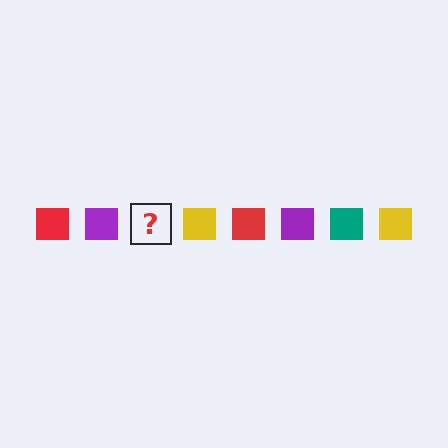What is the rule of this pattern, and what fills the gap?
The rule is that the pattern cycles through red, purple, teal, yellow squares. The gap should be filled with a teal square.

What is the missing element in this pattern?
The missing element is a teal square.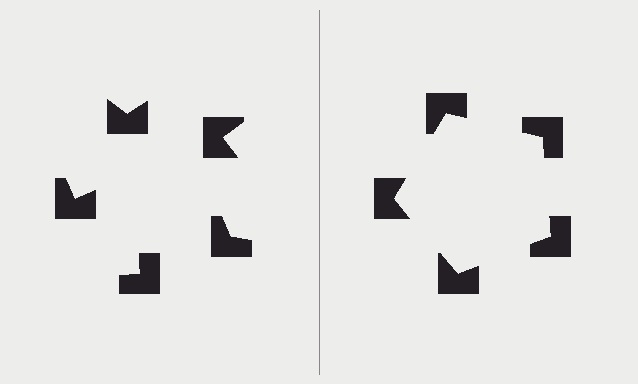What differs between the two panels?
The notched squares are positioned identically on both sides; only the wedge orientations differ. On the right they align to a pentagon; on the left they are misaligned.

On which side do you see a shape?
An illusory pentagon appears on the right side. On the left side the wedge cuts are rotated, so no coherent shape forms.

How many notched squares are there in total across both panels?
10 — 5 on each side.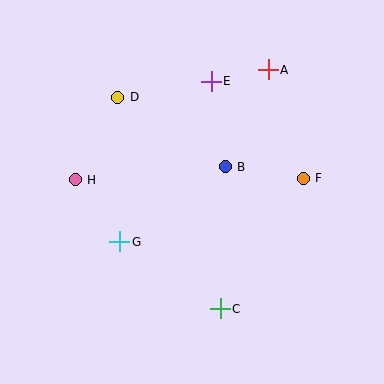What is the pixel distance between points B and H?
The distance between B and H is 151 pixels.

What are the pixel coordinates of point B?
Point B is at (225, 167).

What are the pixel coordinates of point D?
Point D is at (118, 97).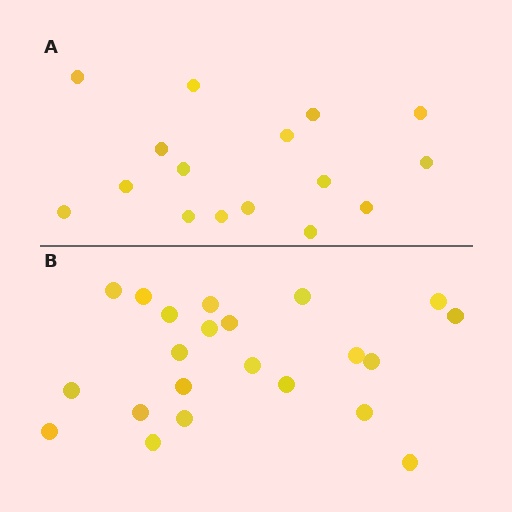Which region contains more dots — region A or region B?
Region B (the bottom region) has more dots.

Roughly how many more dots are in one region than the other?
Region B has about 6 more dots than region A.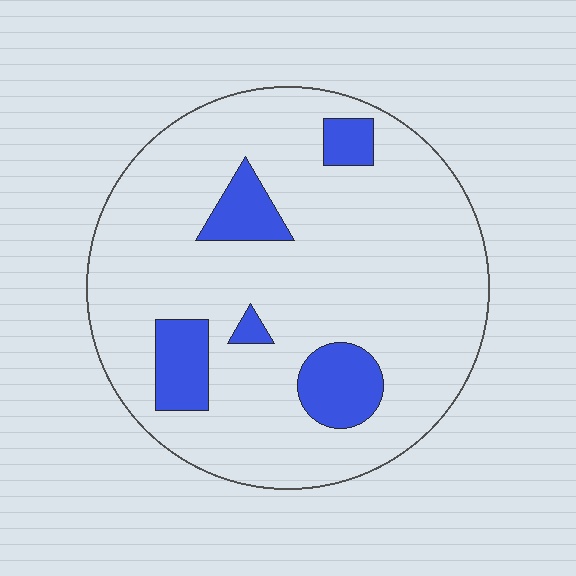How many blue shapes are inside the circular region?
5.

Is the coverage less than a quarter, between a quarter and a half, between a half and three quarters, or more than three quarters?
Less than a quarter.